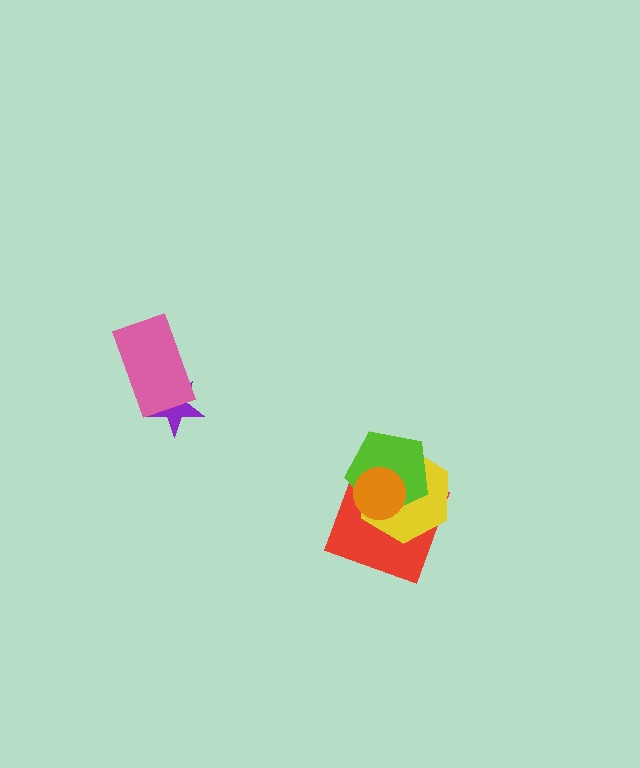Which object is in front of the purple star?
The pink rectangle is in front of the purple star.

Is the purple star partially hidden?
Yes, it is partially covered by another shape.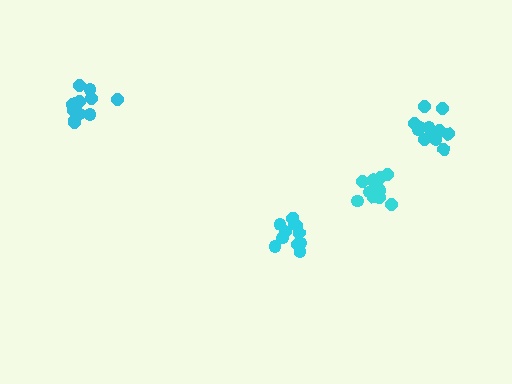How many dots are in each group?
Group 1: 11 dots, Group 2: 14 dots, Group 3: 11 dots, Group 4: 12 dots (48 total).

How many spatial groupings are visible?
There are 4 spatial groupings.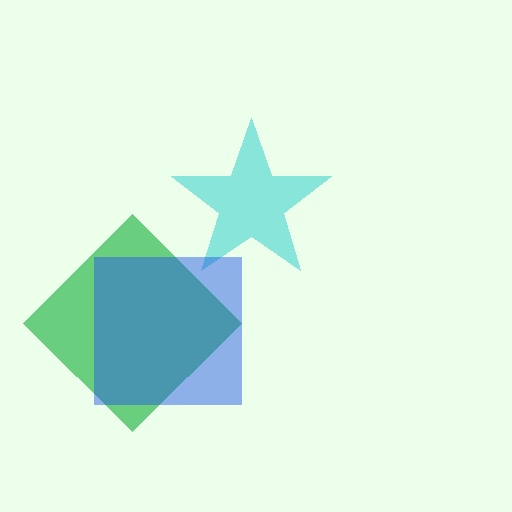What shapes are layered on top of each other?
The layered shapes are: a cyan star, a green diamond, a blue square.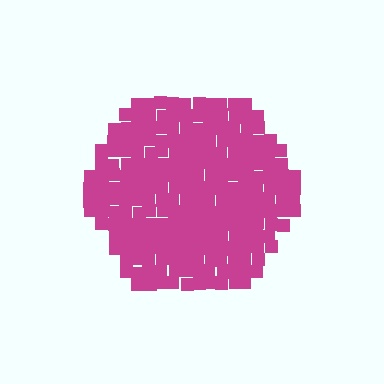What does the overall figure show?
The overall figure shows a hexagon.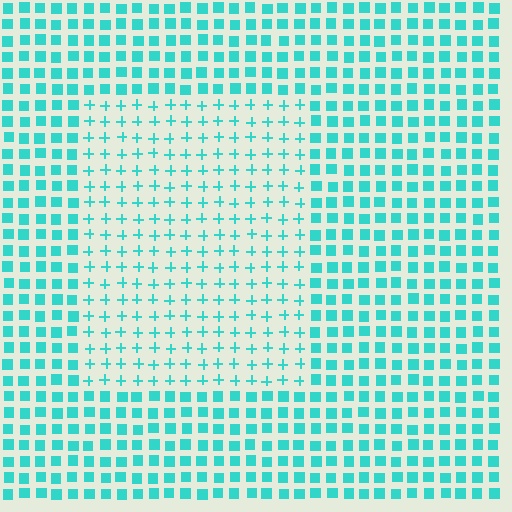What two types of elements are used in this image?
The image uses plus signs inside the rectangle region and squares outside it.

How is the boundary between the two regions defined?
The boundary is defined by a change in element shape: plus signs inside vs. squares outside. All elements share the same color and spacing.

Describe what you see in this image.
The image is filled with small cyan elements arranged in a uniform grid. A rectangle-shaped region contains plus signs, while the surrounding area contains squares. The boundary is defined purely by the change in element shape.